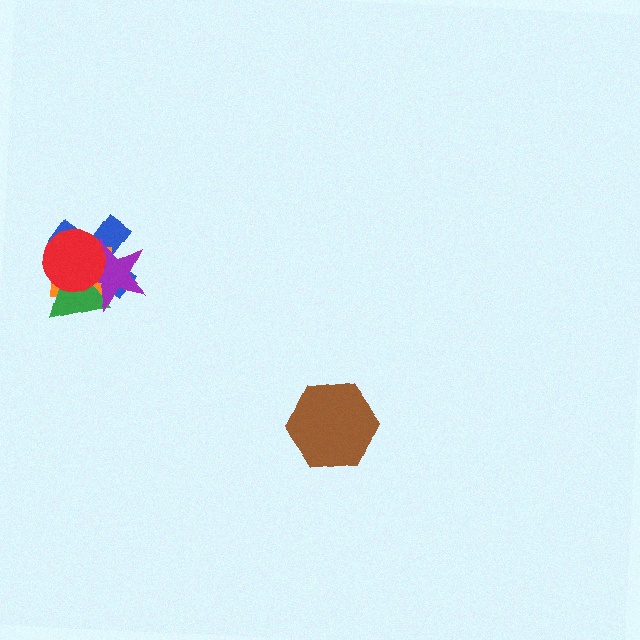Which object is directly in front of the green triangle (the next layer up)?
The purple star is directly in front of the green triangle.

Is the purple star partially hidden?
Yes, it is partially covered by another shape.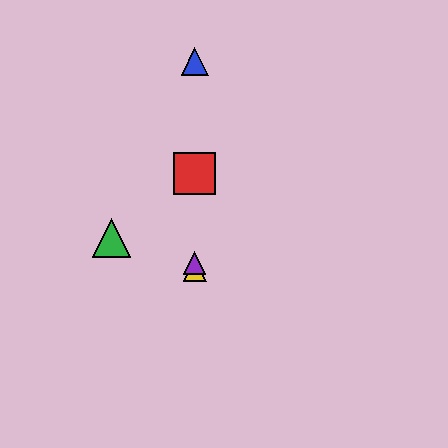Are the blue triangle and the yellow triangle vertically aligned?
Yes, both are at x≈195.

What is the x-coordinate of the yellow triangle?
The yellow triangle is at x≈195.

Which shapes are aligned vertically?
The red square, the blue triangle, the yellow triangle, the purple triangle are aligned vertically.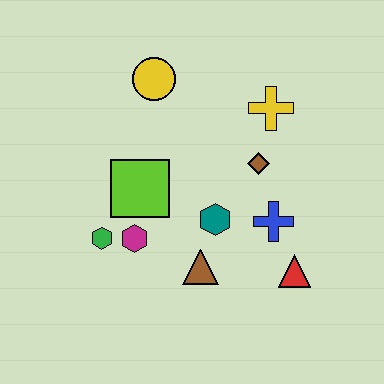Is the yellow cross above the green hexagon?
Yes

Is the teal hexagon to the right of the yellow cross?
No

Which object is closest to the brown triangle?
The teal hexagon is closest to the brown triangle.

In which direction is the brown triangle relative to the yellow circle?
The brown triangle is below the yellow circle.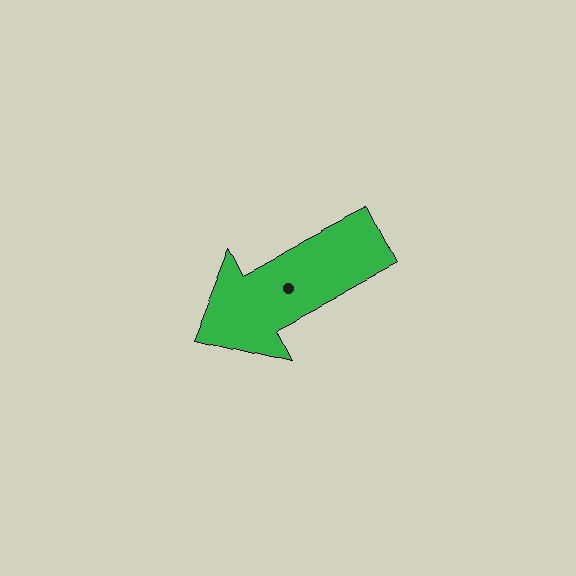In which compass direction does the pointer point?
Southwest.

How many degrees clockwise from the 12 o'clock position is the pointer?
Approximately 243 degrees.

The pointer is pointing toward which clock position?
Roughly 8 o'clock.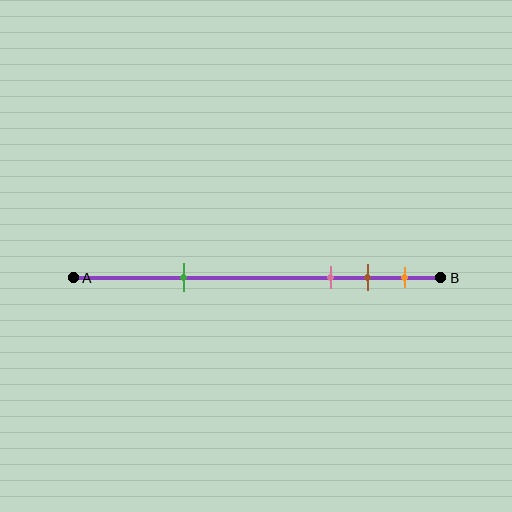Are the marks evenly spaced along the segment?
No, the marks are not evenly spaced.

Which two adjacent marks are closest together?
The brown and orange marks are the closest adjacent pair.